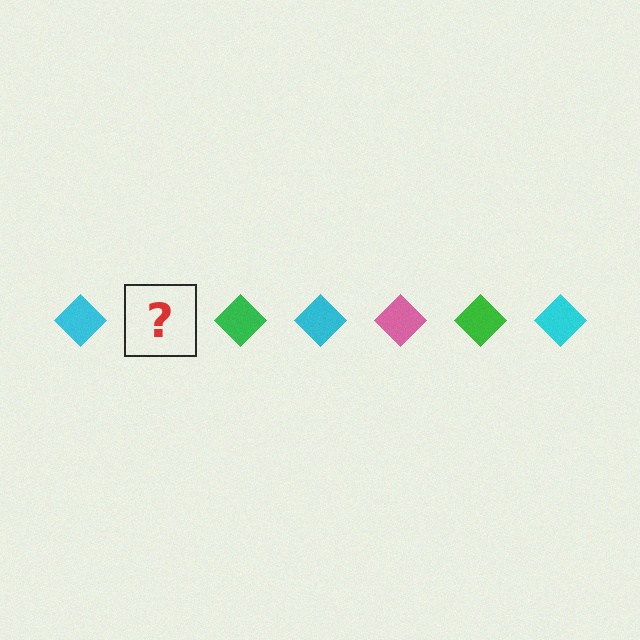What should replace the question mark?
The question mark should be replaced with a pink diamond.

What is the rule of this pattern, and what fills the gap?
The rule is that the pattern cycles through cyan, pink, green diamonds. The gap should be filled with a pink diamond.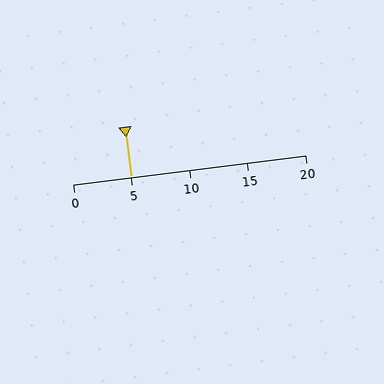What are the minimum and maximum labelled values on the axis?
The axis runs from 0 to 20.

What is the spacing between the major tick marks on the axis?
The major ticks are spaced 5 apart.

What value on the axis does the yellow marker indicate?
The marker indicates approximately 5.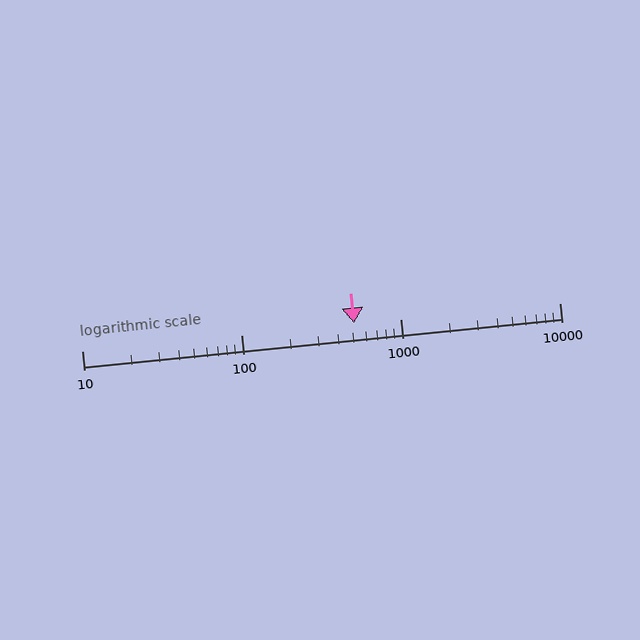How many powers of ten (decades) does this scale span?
The scale spans 3 decades, from 10 to 10000.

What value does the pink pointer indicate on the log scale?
The pointer indicates approximately 510.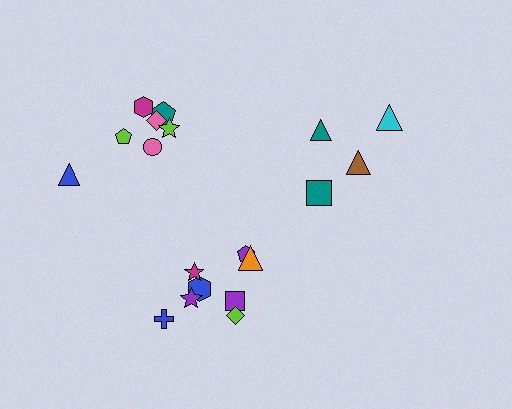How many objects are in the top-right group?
There are 4 objects.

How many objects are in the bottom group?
There are 8 objects.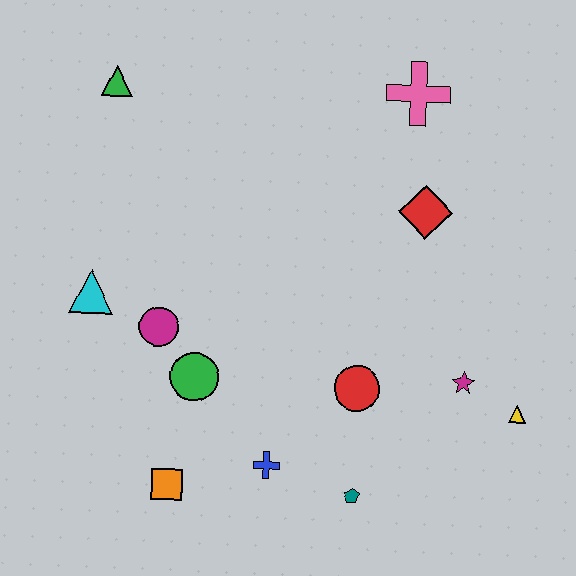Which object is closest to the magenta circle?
The green circle is closest to the magenta circle.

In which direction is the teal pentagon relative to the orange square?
The teal pentagon is to the right of the orange square.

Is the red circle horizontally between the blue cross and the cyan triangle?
No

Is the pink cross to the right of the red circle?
Yes